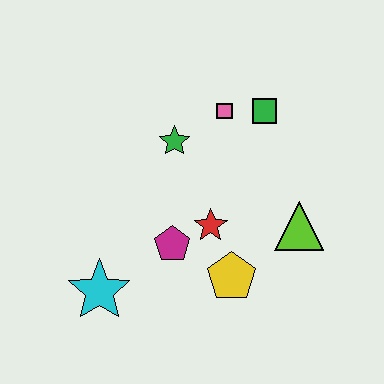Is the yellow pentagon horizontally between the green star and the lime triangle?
Yes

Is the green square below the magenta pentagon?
No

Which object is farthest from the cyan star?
The green square is farthest from the cyan star.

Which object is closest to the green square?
The pink square is closest to the green square.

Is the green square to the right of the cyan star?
Yes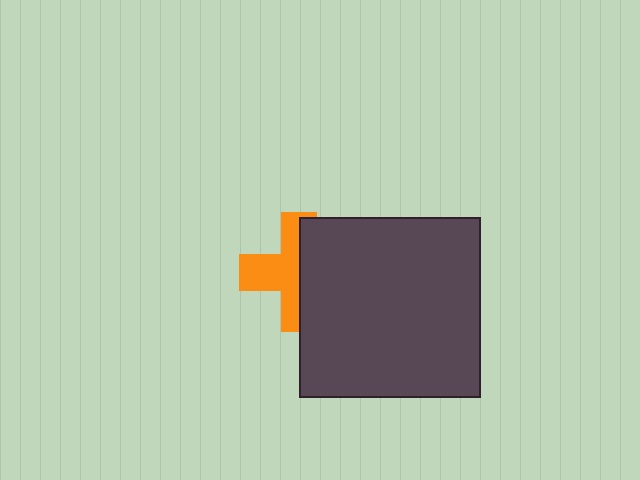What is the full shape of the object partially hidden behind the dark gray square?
The partially hidden object is an orange cross.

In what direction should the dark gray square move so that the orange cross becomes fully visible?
The dark gray square should move right. That is the shortest direction to clear the overlap and leave the orange cross fully visible.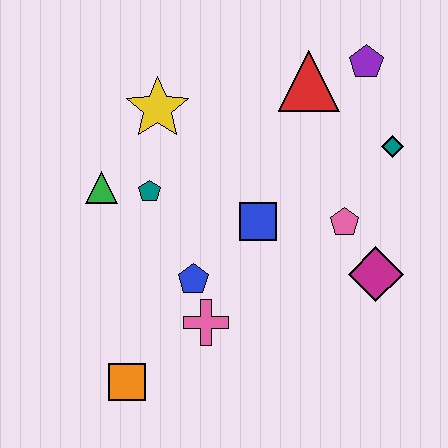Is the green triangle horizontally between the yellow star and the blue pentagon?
No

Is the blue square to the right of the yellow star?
Yes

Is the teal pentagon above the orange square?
Yes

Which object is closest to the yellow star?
The teal pentagon is closest to the yellow star.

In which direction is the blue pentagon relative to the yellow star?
The blue pentagon is below the yellow star.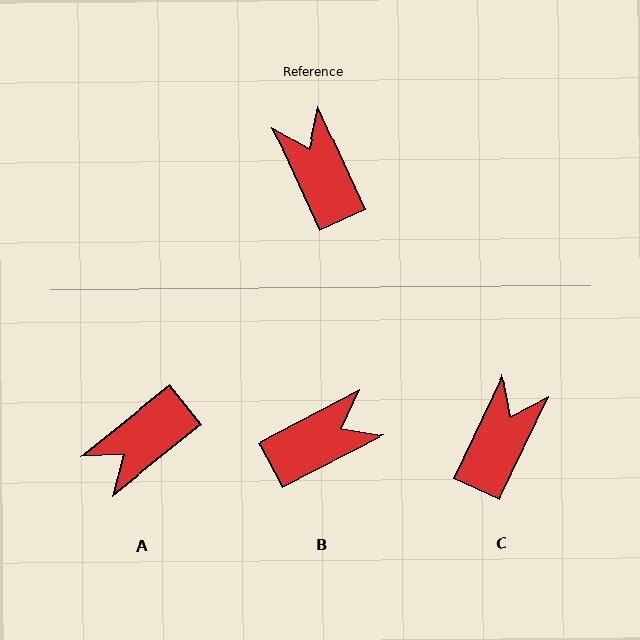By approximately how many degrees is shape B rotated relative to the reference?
Approximately 87 degrees clockwise.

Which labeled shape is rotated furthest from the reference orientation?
A, about 104 degrees away.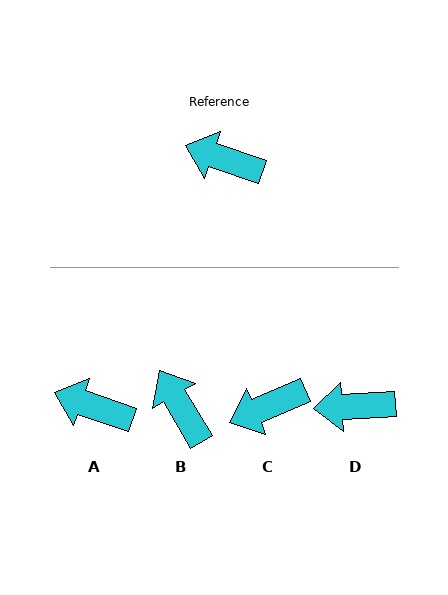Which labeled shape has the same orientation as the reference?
A.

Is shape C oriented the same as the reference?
No, it is off by about 42 degrees.